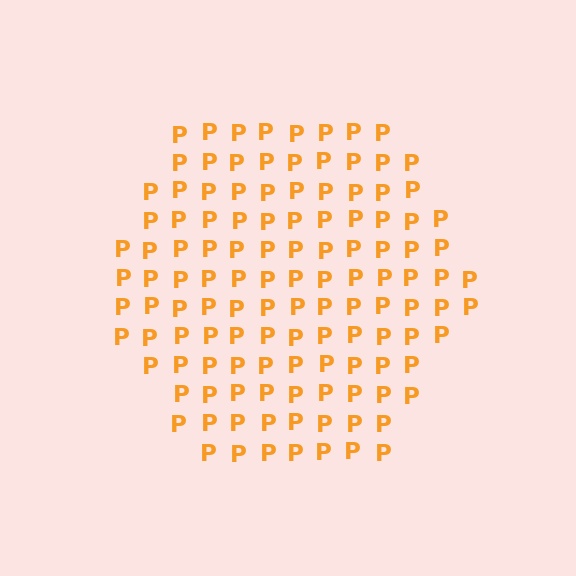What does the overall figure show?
The overall figure shows a hexagon.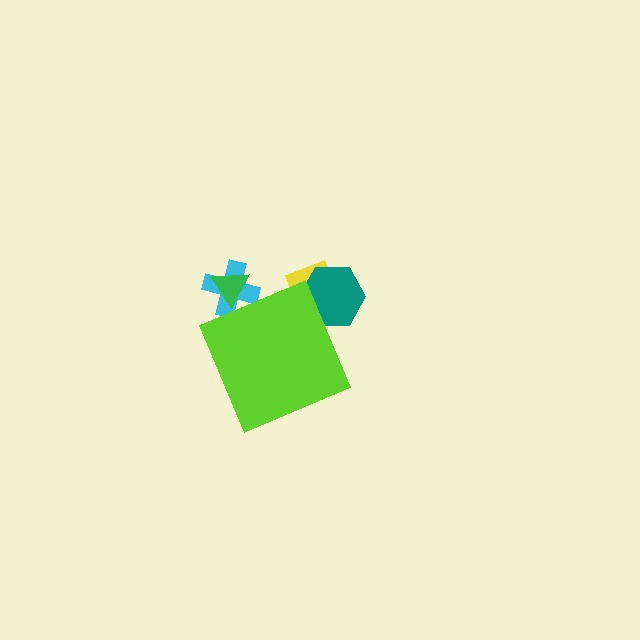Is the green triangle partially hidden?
Yes, the green triangle is partially hidden behind the lime diamond.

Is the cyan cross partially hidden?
Yes, the cyan cross is partially hidden behind the lime diamond.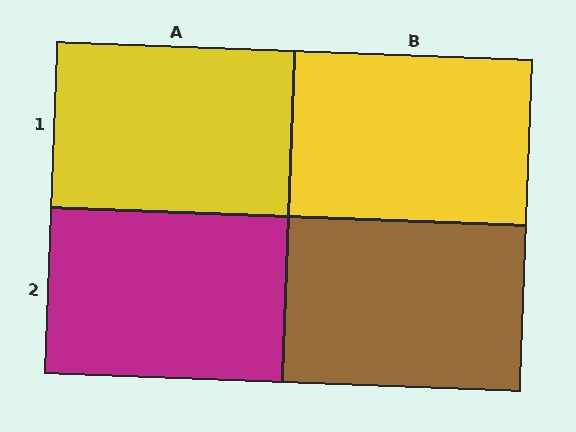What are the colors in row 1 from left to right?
Yellow, yellow.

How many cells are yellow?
2 cells are yellow.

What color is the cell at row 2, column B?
Brown.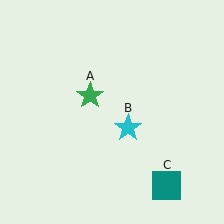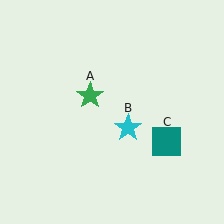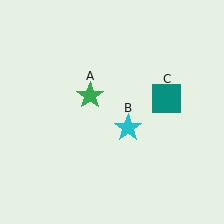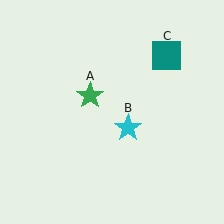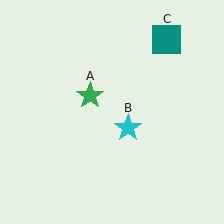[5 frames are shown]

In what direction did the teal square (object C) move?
The teal square (object C) moved up.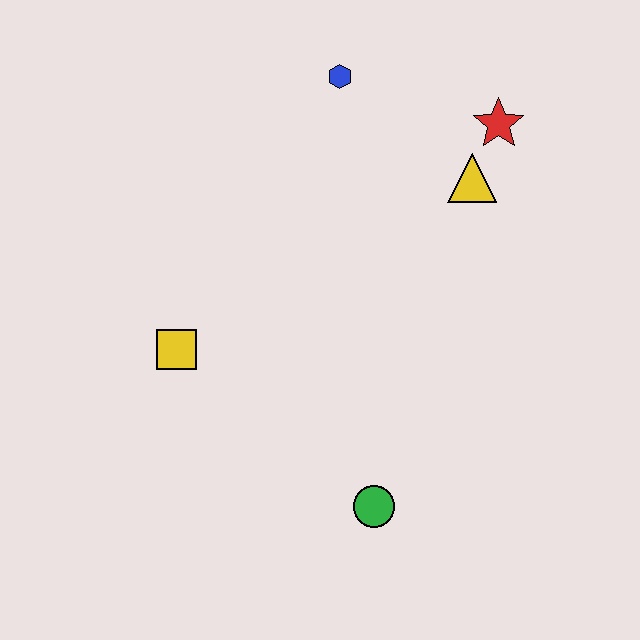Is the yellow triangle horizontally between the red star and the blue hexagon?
Yes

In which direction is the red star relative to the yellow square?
The red star is to the right of the yellow square.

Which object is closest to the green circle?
The yellow square is closest to the green circle.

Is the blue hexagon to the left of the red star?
Yes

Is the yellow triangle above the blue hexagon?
No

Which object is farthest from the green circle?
The blue hexagon is farthest from the green circle.